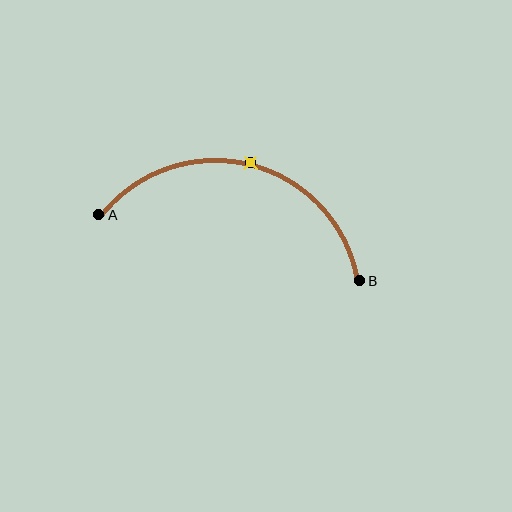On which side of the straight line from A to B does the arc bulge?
The arc bulges above the straight line connecting A and B.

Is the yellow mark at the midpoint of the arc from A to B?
Yes. The yellow mark lies on the arc at equal arc-length from both A and B — it is the arc midpoint.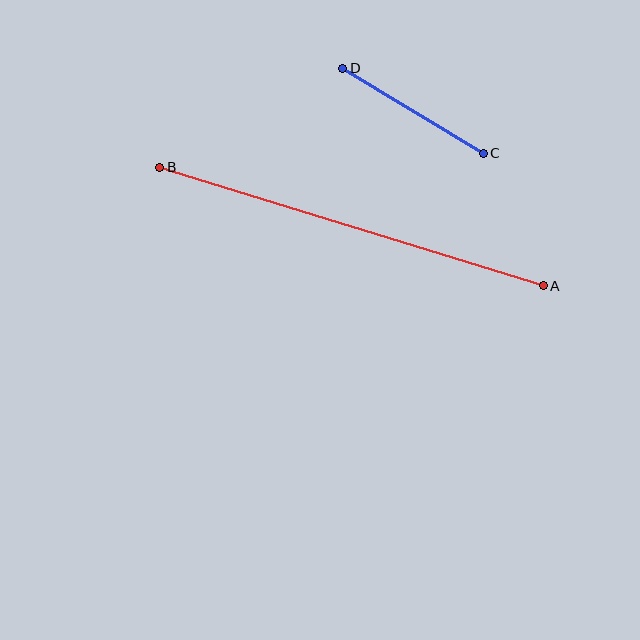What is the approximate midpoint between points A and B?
The midpoint is at approximately (351, 226) pixels.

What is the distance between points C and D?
The distance is approximately 164 pixels.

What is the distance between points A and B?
The distance is approximately 401 pixels.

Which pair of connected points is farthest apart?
Points A and B are farthest apart.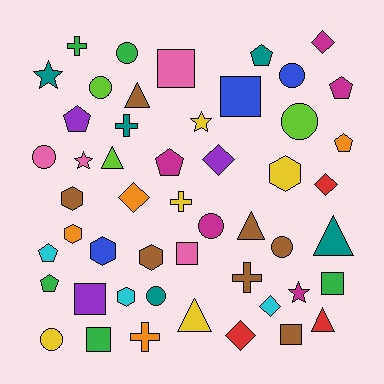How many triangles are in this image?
There are 6 triangles.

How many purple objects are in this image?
There are 3 purple objects.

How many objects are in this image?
There are 50 objects.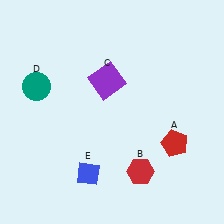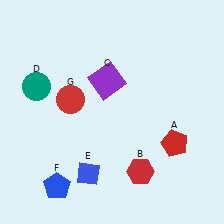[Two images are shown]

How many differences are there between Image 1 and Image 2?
There are 2 differences between the two images.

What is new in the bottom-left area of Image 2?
A blue pentagon (F) was added in the bottom-left area of Image 2.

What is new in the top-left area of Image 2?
A red circle (G) was added in the top-left area of Image 2.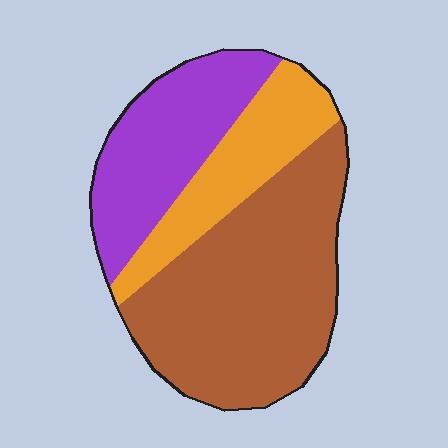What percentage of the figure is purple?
Purple covers about 25% of the figure.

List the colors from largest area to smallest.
From largest to smallest: brown, purple, orange.